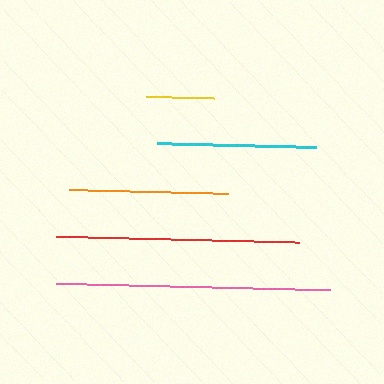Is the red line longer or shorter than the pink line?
The pink line is longer than the red line.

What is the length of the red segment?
The red segment is approximately 243 pixels long.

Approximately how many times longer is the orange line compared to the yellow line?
The orange line is approximately 2.3 times the length of the yellow line.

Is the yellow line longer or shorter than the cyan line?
The cyan line is longer than the yellow line.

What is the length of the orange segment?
The orange segment is approximately 160 pixels long.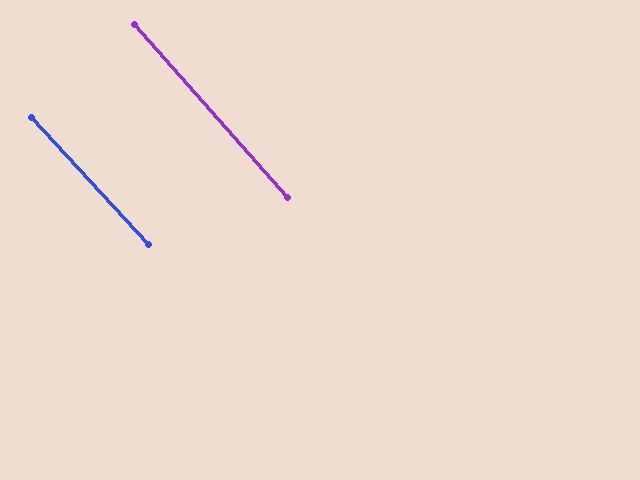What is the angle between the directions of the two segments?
Approximately 1 degree.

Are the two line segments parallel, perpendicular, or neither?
Parallel — their directions differ by only 1.2°.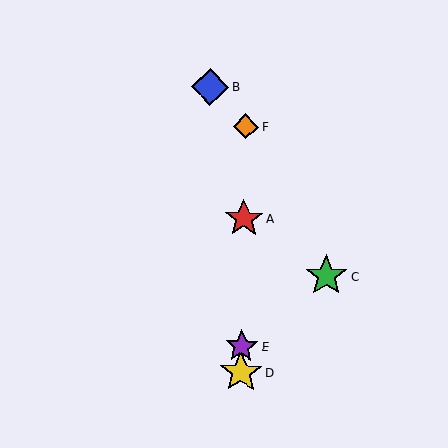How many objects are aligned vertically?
4 objects (A, D, E, F) are aligned vertically.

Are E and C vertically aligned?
No, E is at x≈242 and C is at x≈326.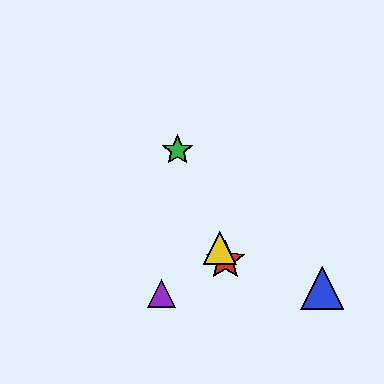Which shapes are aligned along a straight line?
The red star, the green star, the yellow triangle are aligned along a straight line.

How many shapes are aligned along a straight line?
3 shapes (the red star, the green star, the yellow triangle) are aligned along a straight line.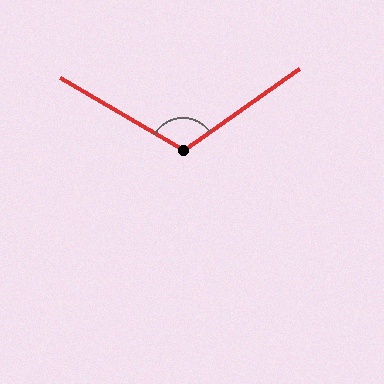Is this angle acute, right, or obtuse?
It is obtuse.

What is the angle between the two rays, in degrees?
Approximately 114 degrees.